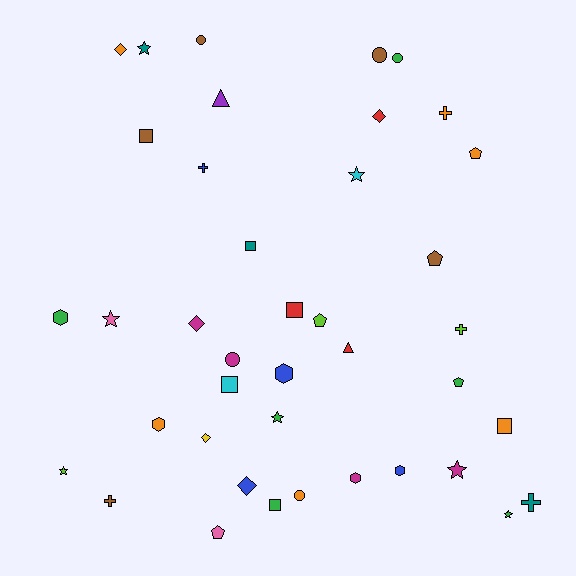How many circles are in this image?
There are 5 circles.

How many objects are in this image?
There are 40 objects.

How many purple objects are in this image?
There is 1 purple object.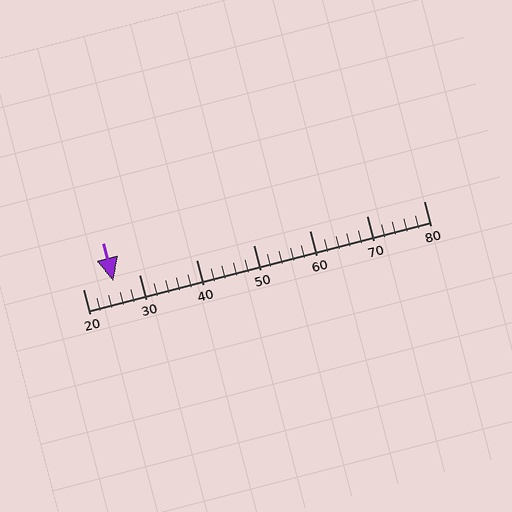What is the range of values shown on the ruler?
The ruler shows values from 20 to 80.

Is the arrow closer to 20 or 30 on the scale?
The arrow is closer to 30.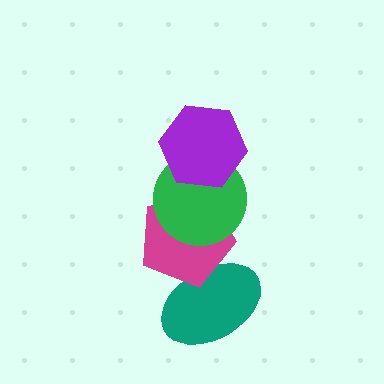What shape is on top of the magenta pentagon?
The green circle is on top of the magenta pentagon.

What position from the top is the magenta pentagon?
The magenta pentagon is 3rd from the top.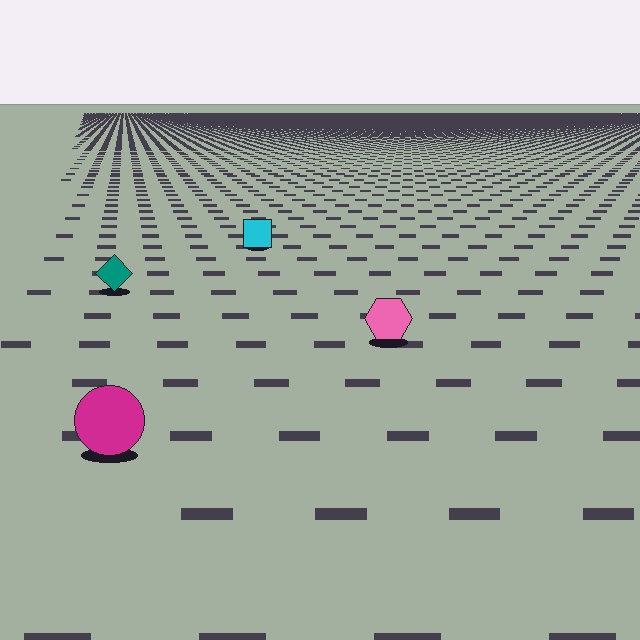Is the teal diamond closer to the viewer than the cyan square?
Yes. The teal diamond is closer — you can tell from the texture gradient: the ground texture is coarser near it.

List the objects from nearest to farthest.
From nearest to farthest: the magenta circle, the pink hexagon, the teal diamond, the cyan square.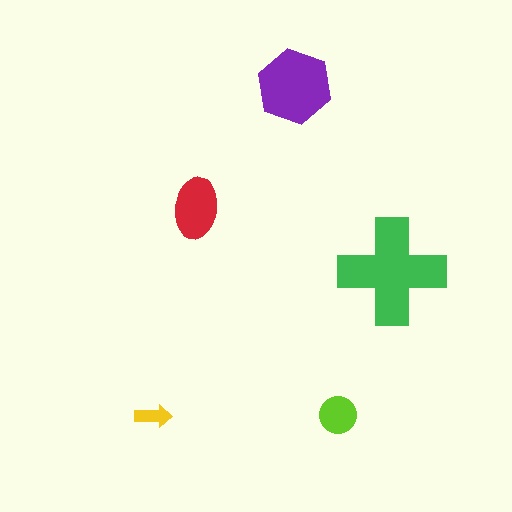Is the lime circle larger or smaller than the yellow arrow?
Larger.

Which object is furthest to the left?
The yellow arrow is leftmost.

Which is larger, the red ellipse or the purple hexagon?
The purple hexagon.